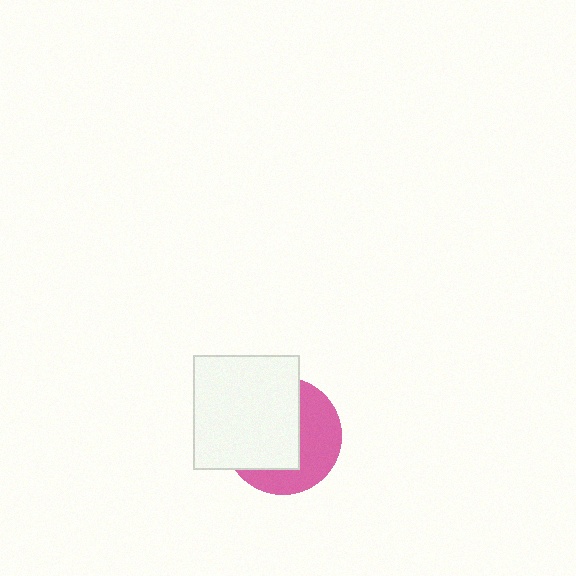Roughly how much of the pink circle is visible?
A small part of it is visible (roughly 44%).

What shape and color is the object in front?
The object in front is a white rectangle.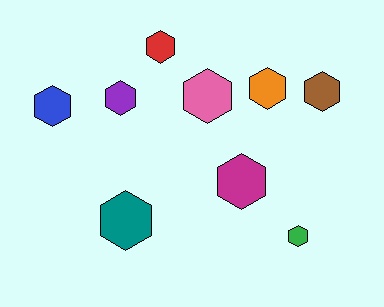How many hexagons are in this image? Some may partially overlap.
There are 9 hexagons.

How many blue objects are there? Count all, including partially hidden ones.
There is 1 blue object.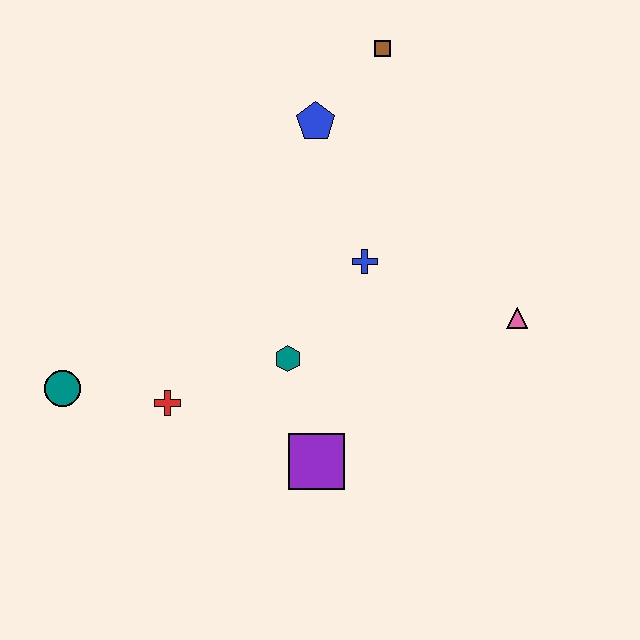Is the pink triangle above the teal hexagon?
Yes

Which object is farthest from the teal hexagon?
The brown square is farthest from the teal hexagon.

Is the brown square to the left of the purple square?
No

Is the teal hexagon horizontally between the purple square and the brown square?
No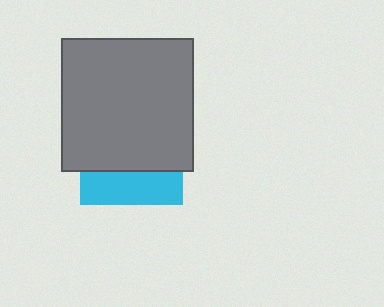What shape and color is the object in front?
The object in front is a gray square.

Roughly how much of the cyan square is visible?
A small part of it is visible (roughly 33%).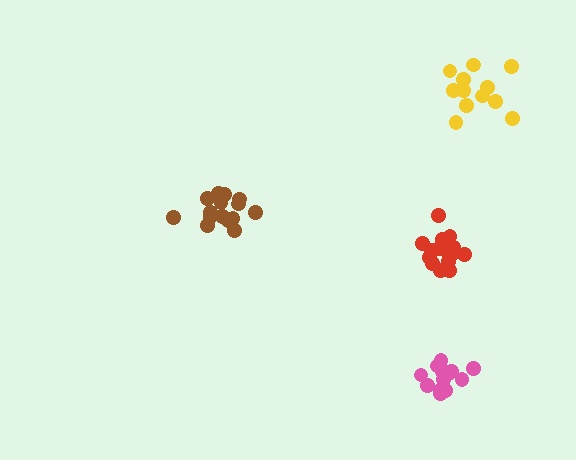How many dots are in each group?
Group 1: 12 dots, Group 2: 15 dots, Group 3: 13 dots, Group 4: 15 dots (55 total).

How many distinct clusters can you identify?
There are 4 distinct clusters.